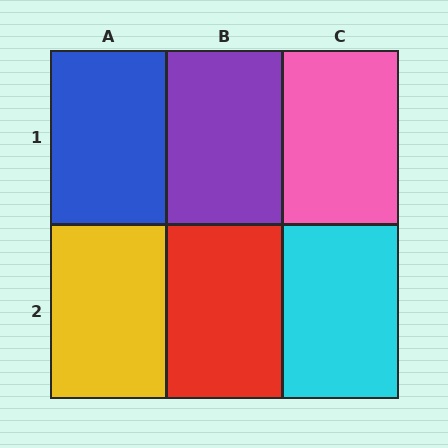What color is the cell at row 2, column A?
Yellow.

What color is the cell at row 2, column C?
Cyan.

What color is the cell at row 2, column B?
Red.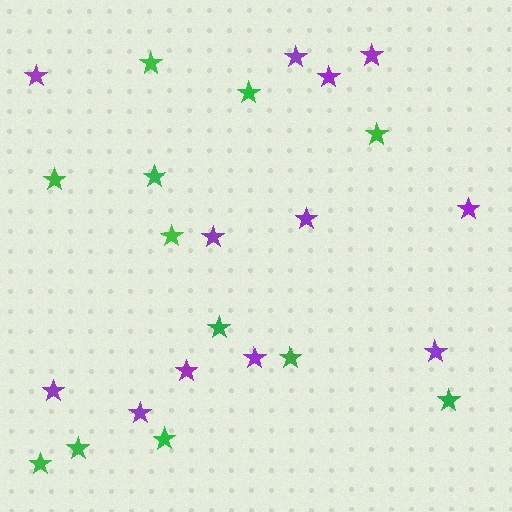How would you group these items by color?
There are 2 groups: one group of green stars (12) and one group of purple stars (12).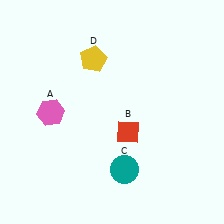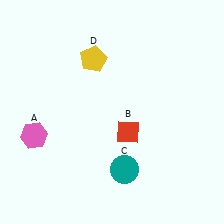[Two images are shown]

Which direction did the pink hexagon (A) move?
The pink hexagon (A) moved down.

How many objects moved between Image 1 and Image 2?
1 object moved between the two images.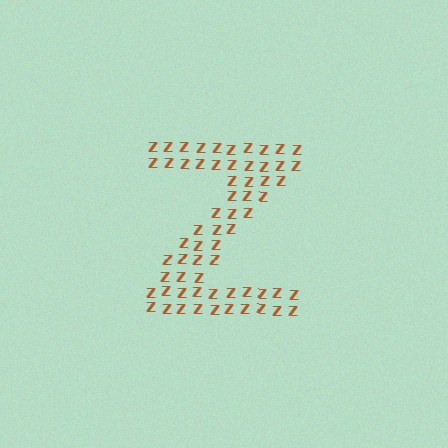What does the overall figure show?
The overall figure shows the letter Z.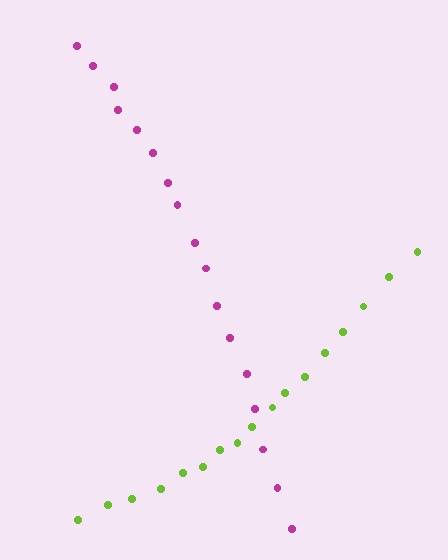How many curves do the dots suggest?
There are 2 distinct paths.